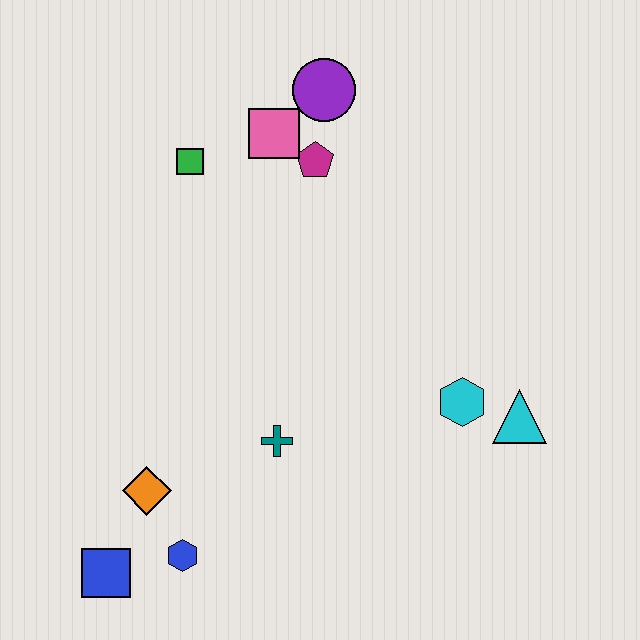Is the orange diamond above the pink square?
No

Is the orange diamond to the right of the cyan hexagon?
No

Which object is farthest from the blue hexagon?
The purple circle is farthest from the blue hexagon.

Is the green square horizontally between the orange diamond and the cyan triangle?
Yes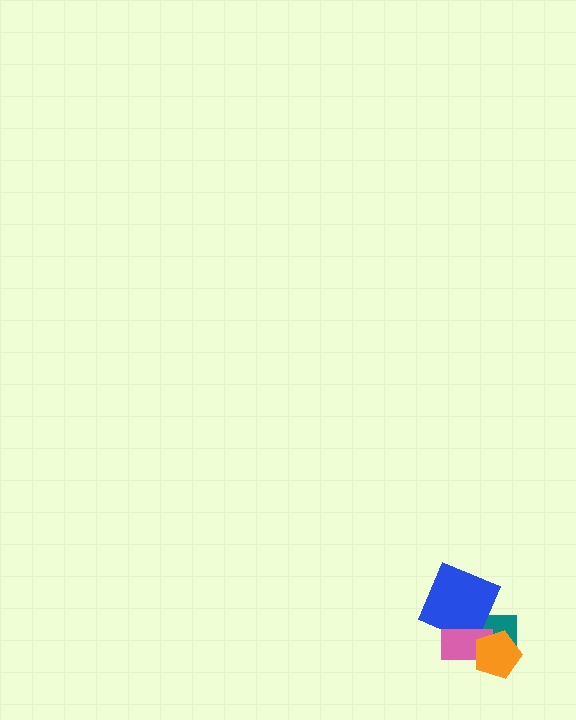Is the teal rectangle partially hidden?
Yes, it is partially covered by another shape.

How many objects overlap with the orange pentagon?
2 objects overlap with the orange pentagon.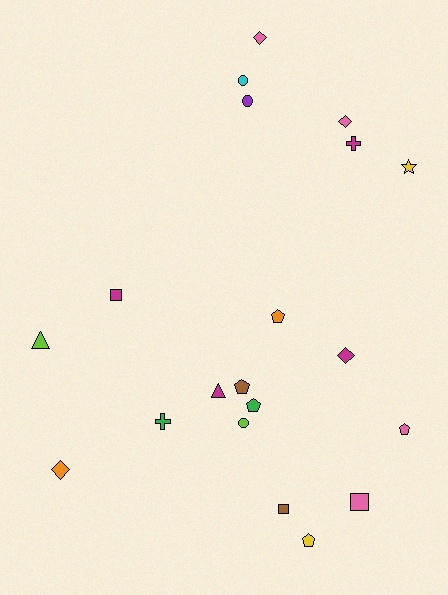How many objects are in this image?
There are 20 objects.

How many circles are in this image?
There are 3 circles.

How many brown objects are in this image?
There are 2 brown objects.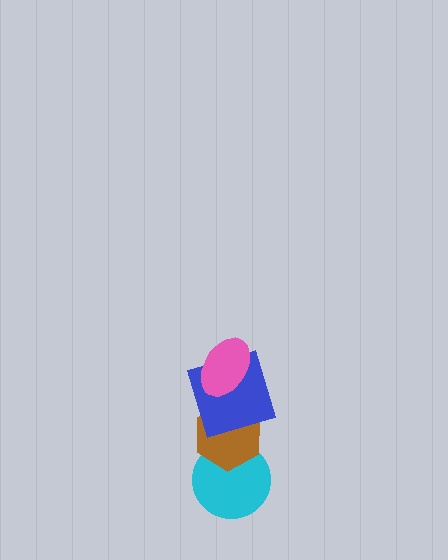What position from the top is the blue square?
The blue square is 2nd from the top.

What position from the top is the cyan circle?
The cyan circle is 4th from the top.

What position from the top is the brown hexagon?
The brown hexagon is 3rd from the top.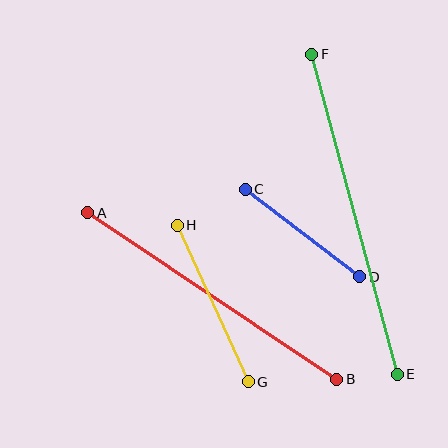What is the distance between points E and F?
The distance is approximately 331 pixels.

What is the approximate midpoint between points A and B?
The midpoint is at approximately (212, 296) pixels.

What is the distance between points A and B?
The distance is approximately 300 pixels.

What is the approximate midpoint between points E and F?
The midpoint is at approximately (355, 214) pixels.